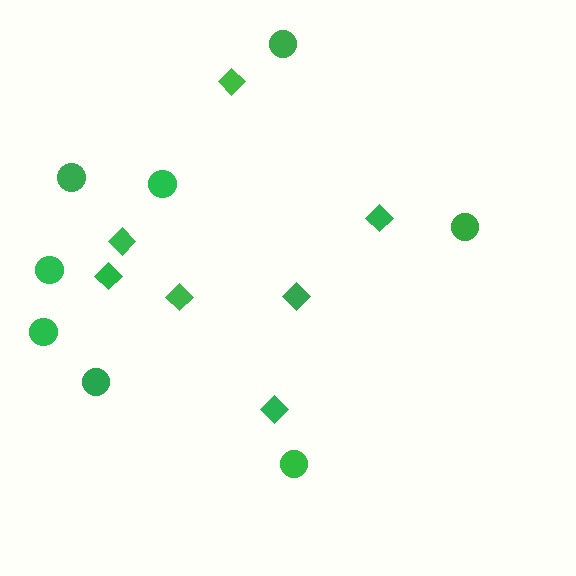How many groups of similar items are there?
There are 2 groups: one group of circles (8) and one group of diamonds (7).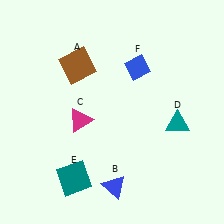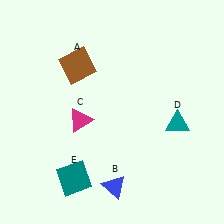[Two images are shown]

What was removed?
The blue diamond (F) was removed in Image 2.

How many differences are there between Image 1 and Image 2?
There is 1 difference between the two images.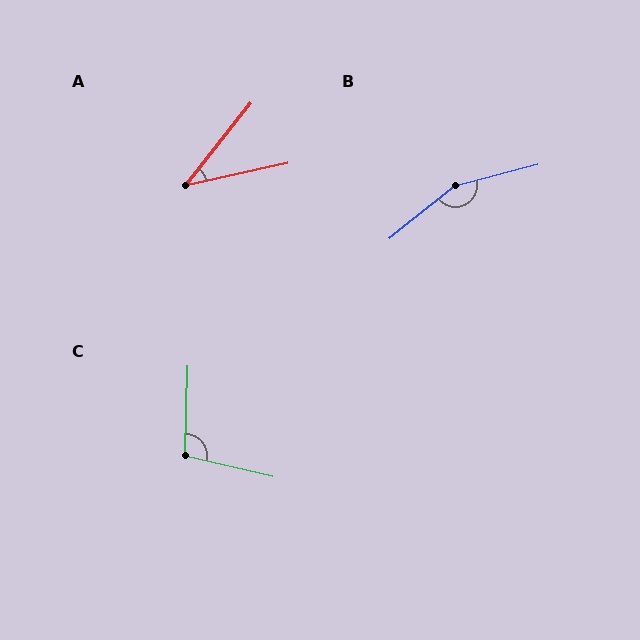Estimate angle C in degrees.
Approximately 102 degrees.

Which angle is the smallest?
A, at approximately 39 degrees.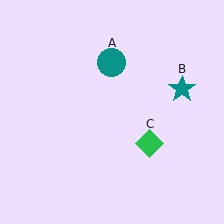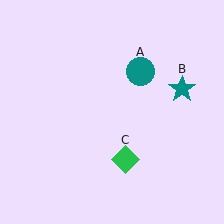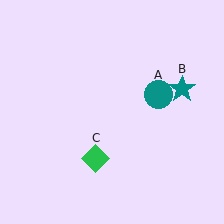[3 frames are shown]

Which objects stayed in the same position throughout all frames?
Teal star (object B) remained stationary.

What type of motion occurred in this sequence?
The teal circle (object A), green diamond (object C) rotated clockwise around the center of the scene.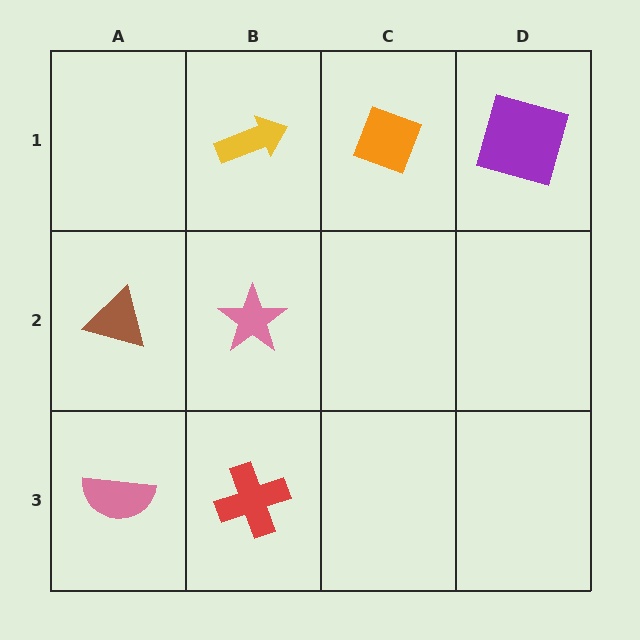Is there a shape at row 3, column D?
No, that cell is empty.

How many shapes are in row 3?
2 shapes.